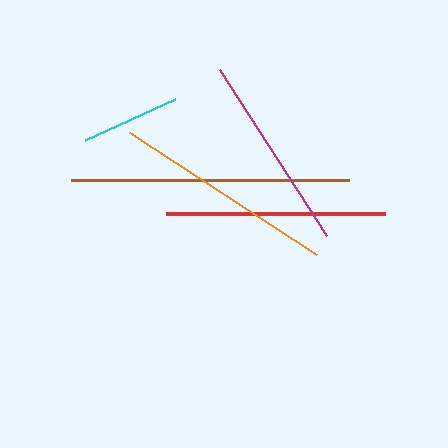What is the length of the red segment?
The red segment is approximately 219 pixels long.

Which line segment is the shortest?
The cyan line is the shortest at approximately 98 pixels.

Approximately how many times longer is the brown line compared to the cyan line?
The brown line is approximately 2.8 times the length of the cyan line.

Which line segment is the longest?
The brown line is the longest at approximately 279 pixels.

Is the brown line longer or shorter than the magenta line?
The brown line is longer than the magenta line.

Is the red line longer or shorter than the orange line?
The orange line is longer than the red line.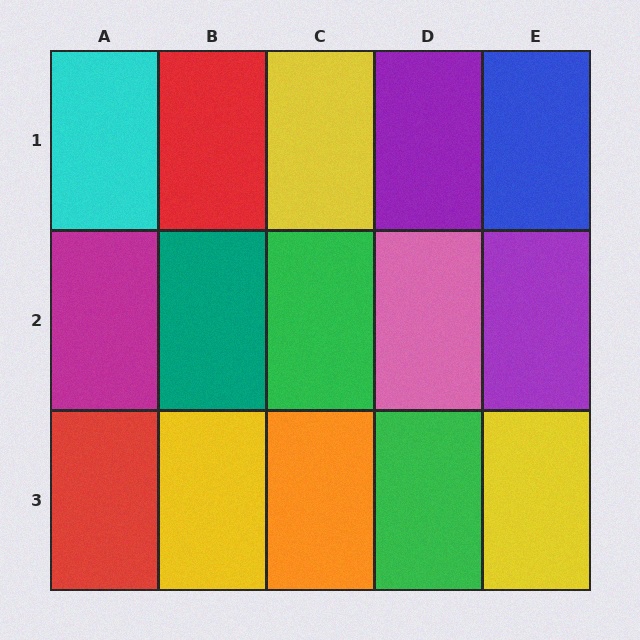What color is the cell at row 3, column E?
Yellow.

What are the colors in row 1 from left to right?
Cyan, red, yellow, purple, blue.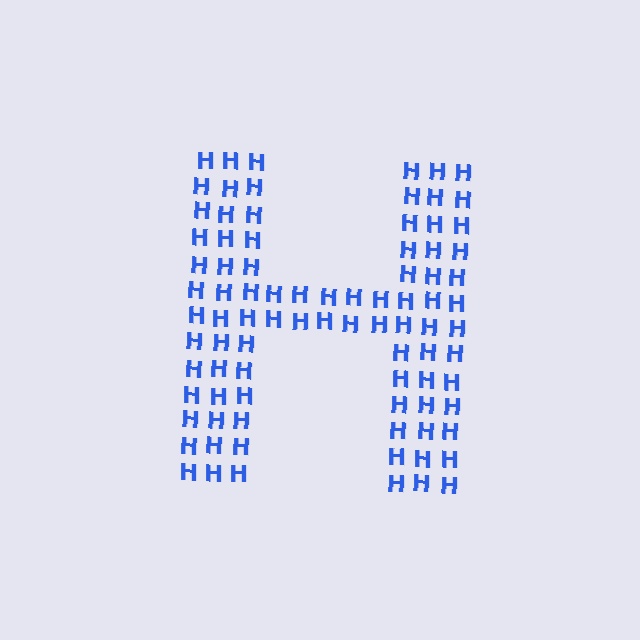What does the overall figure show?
The overall figure shows the letter H.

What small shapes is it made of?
It is made of small letter H's.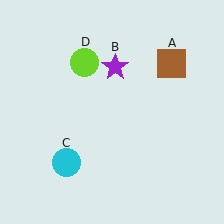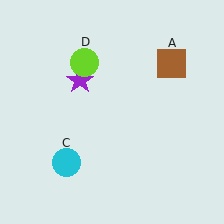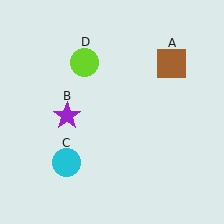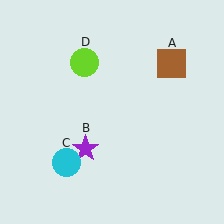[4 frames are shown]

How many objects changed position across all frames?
1 object changed position: purple star (object B).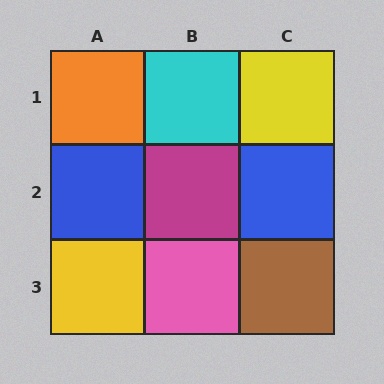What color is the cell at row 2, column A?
Blue.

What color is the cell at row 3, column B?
Pink.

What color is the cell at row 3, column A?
Yellow.